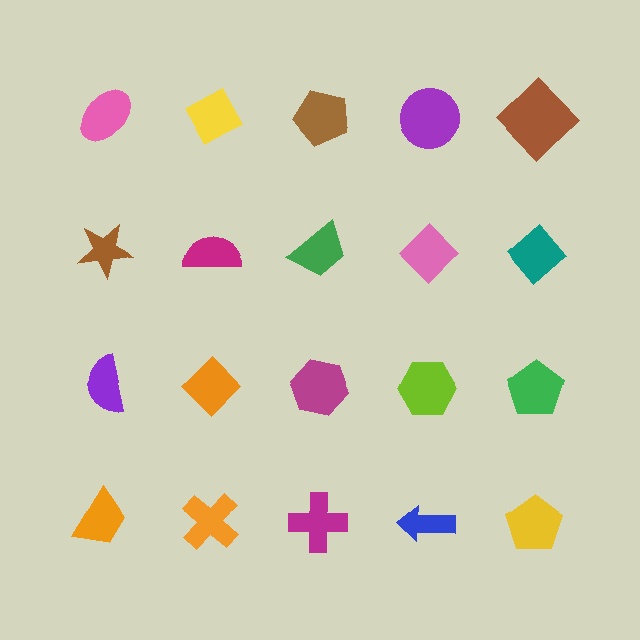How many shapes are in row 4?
5 shapes.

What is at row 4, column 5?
A yellow pentagon.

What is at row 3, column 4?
A lime hexagon.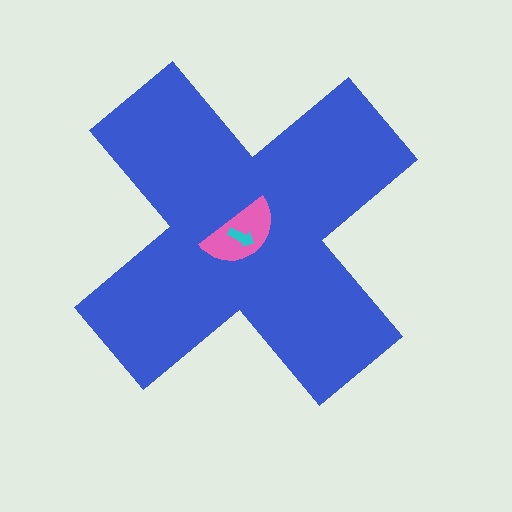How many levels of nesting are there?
3.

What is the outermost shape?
The blue cross.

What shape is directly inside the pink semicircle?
The cyan arrow.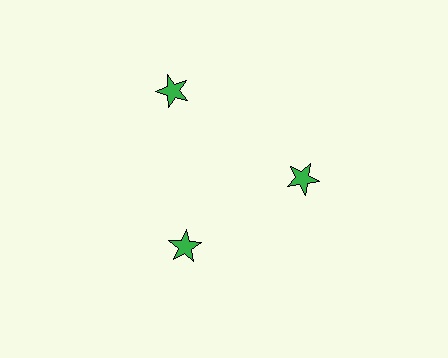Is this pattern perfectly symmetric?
No. The 3 green stars are arranged in a ring, but one element near the 11 o'clock position is pushed outward from the center, breaking the 3-fold rotational symmetry.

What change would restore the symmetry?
The symmetry would be restored by moving it inward, back onto the ring so that all 3 stars sit at equal angles and equal distance from the center.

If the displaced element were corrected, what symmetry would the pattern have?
It would have 3-fold rotational symmetry — the pattern would map onto itself every 120 degrees.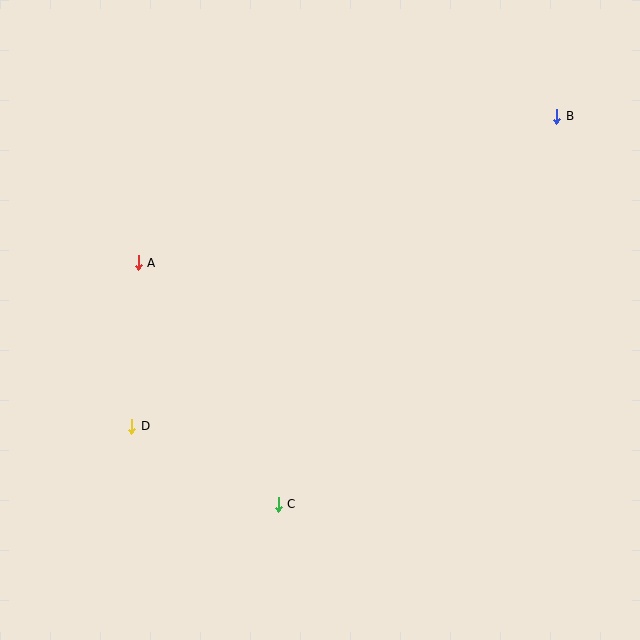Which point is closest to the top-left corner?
Point A is closest to the top-left corner.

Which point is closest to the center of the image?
Point C at (278, 504) is closest to the center.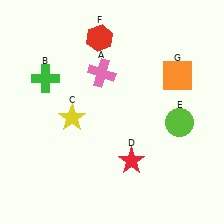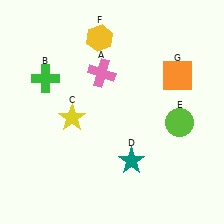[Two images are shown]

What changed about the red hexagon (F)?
In Image 1, F is red. In Image 2, it changed to yellow.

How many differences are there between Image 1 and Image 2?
There are 2 differences between the two images.